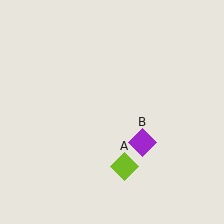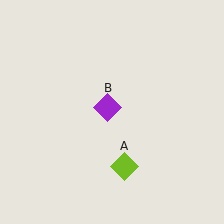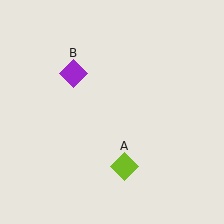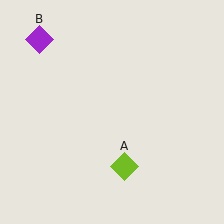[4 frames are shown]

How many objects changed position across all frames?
1 object changed position: purple diamond (object B).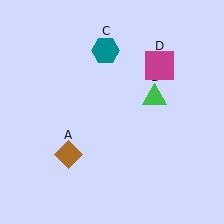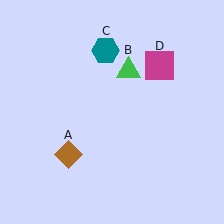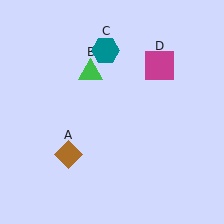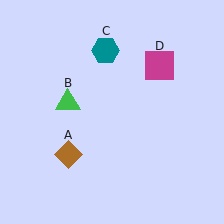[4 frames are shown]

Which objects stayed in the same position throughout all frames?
Brown diamond (object A) and teal hexagon (object C) and magenta square (object D) remained stationary.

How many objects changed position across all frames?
1 object changed position: green triangle (object B).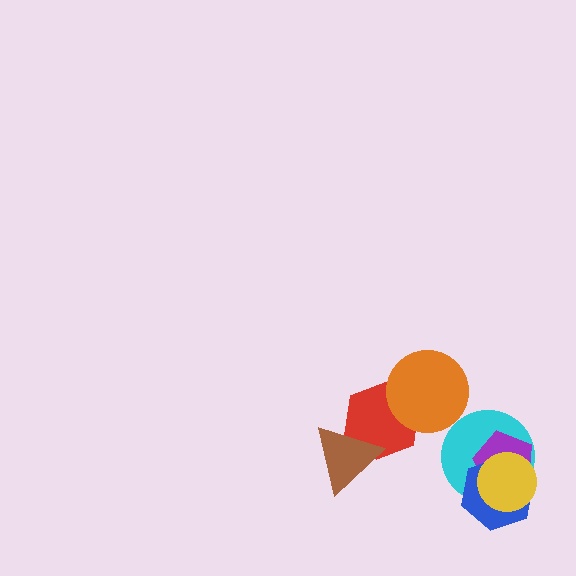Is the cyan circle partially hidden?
Yes, it is partially covered by another shape.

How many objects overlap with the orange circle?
1 object overlaps with the orange circle.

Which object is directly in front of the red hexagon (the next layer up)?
The brown triangle is directly in front of the red hexagon.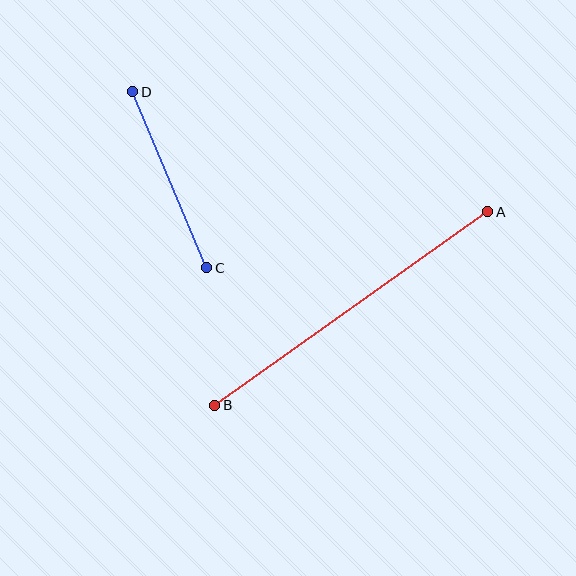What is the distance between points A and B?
The distance is approximately 335 pixels.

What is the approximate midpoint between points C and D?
The midpoint is at approximately (170, 180) pixels.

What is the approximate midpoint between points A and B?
The midpoint is at approximately (351, 308) pixels.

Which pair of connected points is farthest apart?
Points A and B are farthest apart.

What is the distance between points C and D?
The distance is approximately 191 pixels.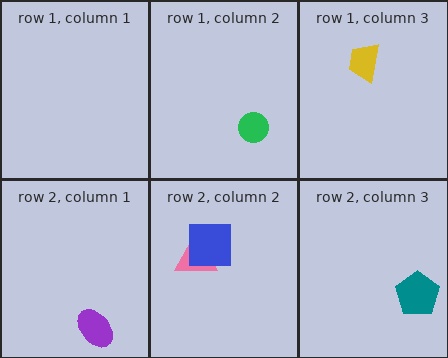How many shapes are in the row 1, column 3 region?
1.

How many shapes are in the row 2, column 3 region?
1.